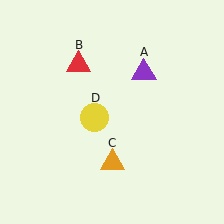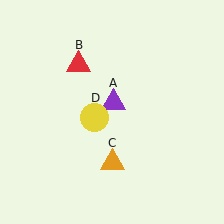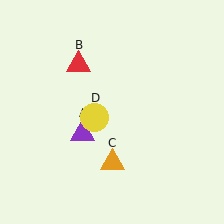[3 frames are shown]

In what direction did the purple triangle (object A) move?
The purple triangle (object A) moved down and to the left.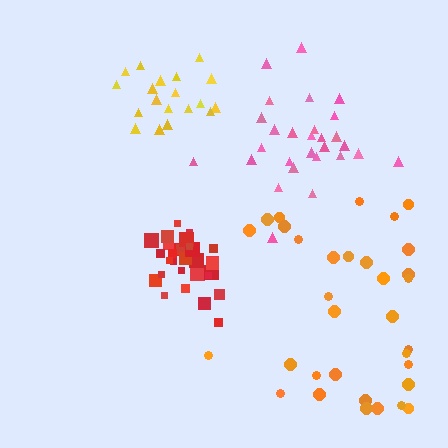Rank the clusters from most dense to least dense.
red, yellow, pink, orange.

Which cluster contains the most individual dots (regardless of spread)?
Orange (35).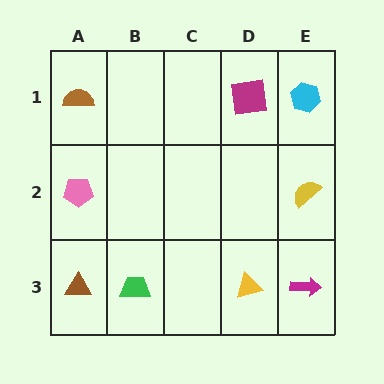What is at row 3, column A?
A brown triangle.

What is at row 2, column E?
A yellow semicircle.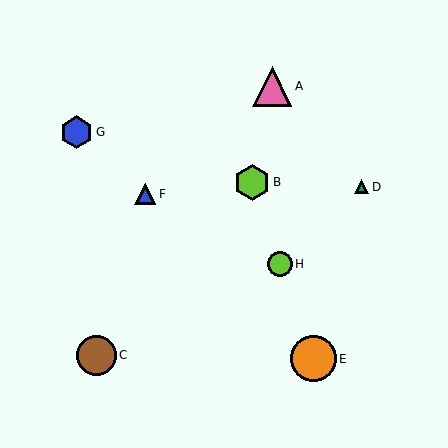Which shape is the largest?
The orange circle (labeled E) is the largest.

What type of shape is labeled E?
Shape E is an orange circle.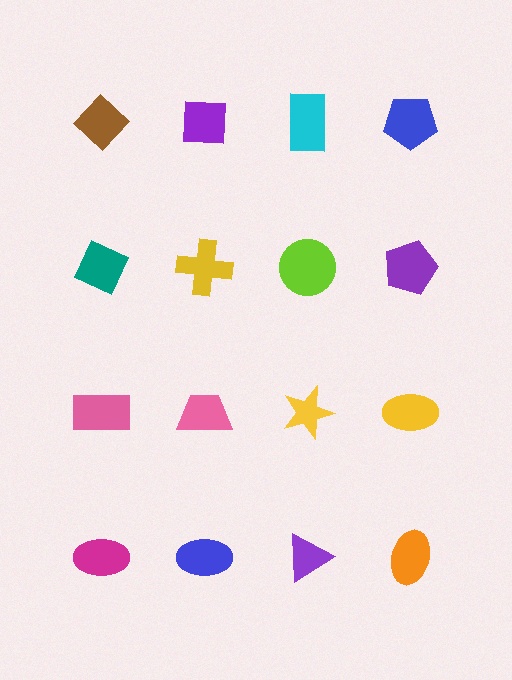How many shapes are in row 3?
4 shapes.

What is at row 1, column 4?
A blue pentagon.